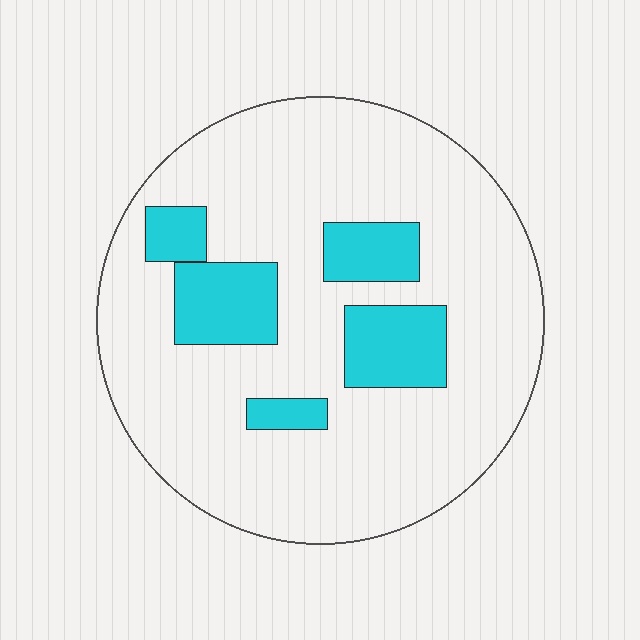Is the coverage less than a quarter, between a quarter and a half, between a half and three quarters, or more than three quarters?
Less than a quarter.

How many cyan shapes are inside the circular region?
5.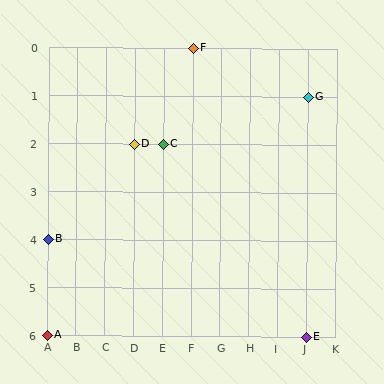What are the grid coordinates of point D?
Point D is at grid coordinates (D, 2).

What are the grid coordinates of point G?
Point G is at grid coordinates (J, 1).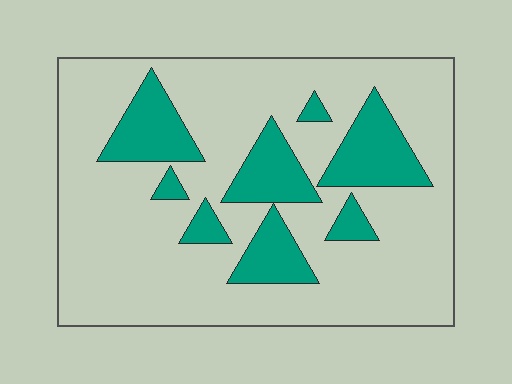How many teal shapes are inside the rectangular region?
8.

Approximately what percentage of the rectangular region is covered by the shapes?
Approximately 20%.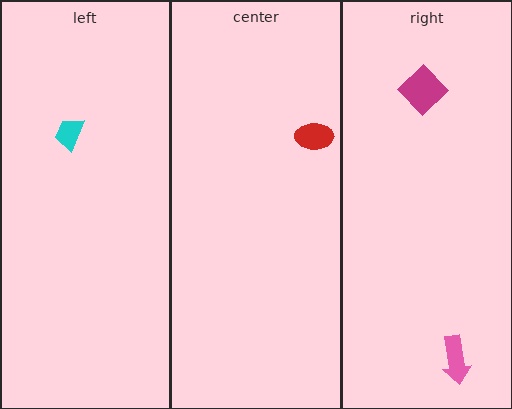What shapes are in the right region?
The magenta diamond, the pink arrow.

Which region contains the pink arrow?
The right region.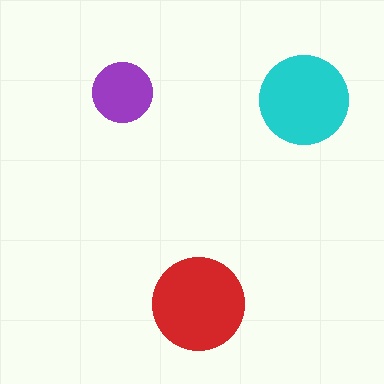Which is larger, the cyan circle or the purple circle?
The cyan one.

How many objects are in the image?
There are 3 objects in the image.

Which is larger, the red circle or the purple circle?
The red one.